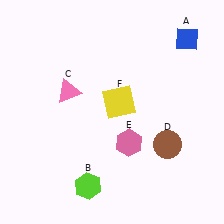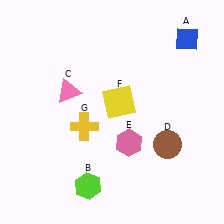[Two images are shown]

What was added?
A yellow cross (G) was added in Image 2.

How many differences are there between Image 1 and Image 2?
There is 1 difference between the two images.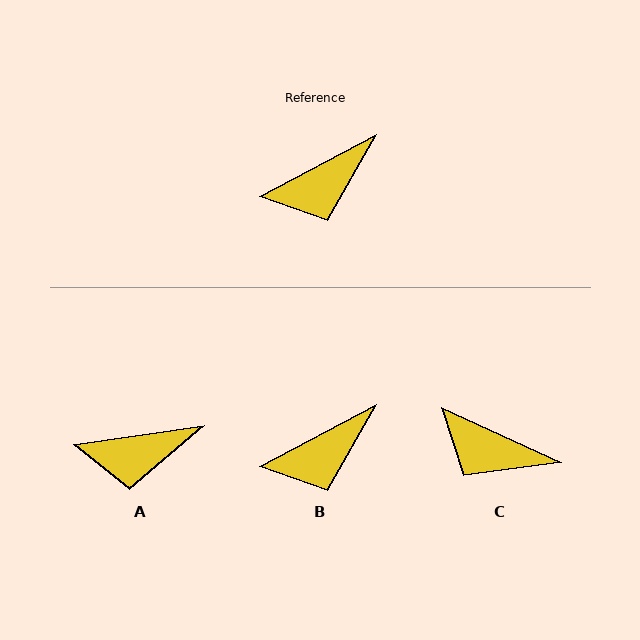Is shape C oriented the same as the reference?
No, it is off by about 53 degrees.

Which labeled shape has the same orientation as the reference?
B.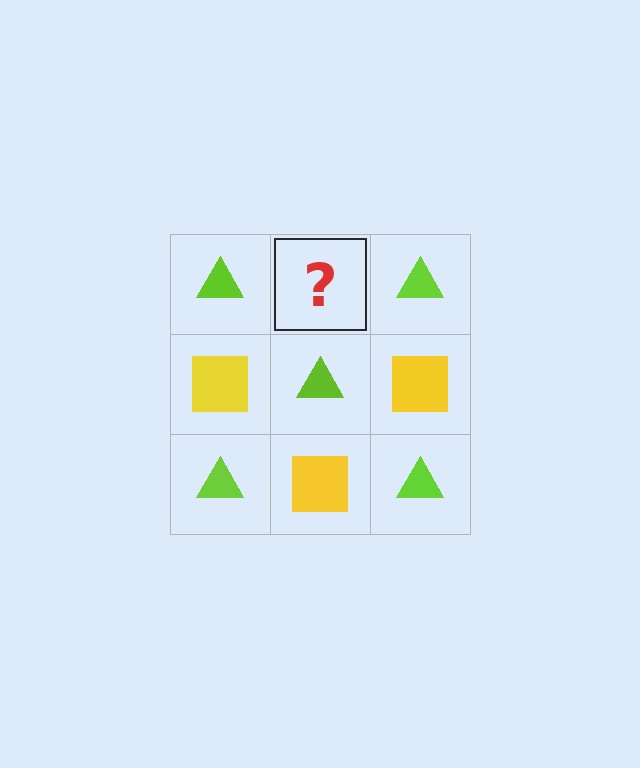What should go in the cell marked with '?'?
The missing cell should contain a yellow square.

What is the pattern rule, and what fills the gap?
The rule is that it alternates lime triangle and yellow square in a checkerboard pattern. The gap should be filled with a yellow square.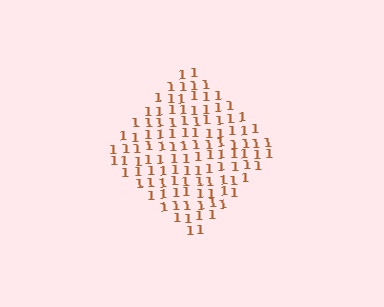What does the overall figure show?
The overall figure shows a diamond.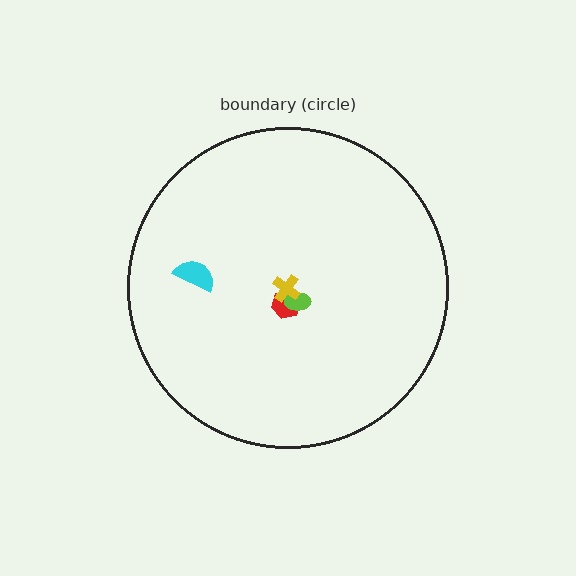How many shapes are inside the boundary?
4 inside, 0 outside.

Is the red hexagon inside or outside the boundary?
Inside.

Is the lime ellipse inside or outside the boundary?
Inside.